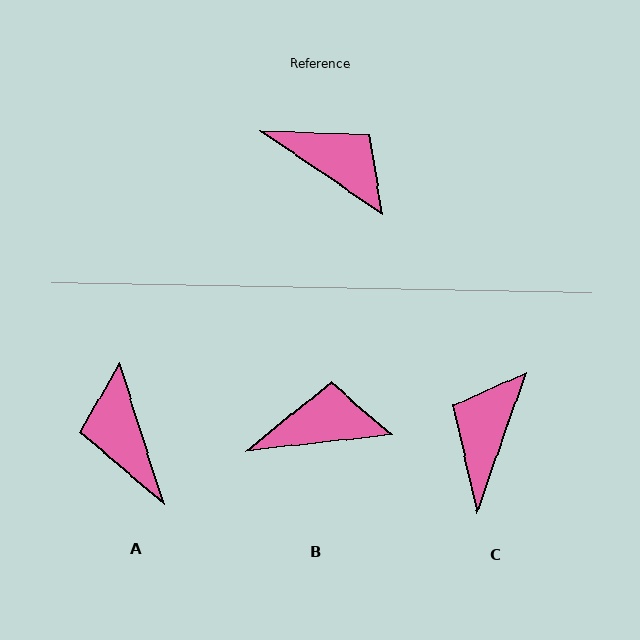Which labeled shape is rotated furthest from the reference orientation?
A, about 141 degrees away.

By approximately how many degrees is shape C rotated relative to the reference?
Approximately 105 degrees counter-clockwise.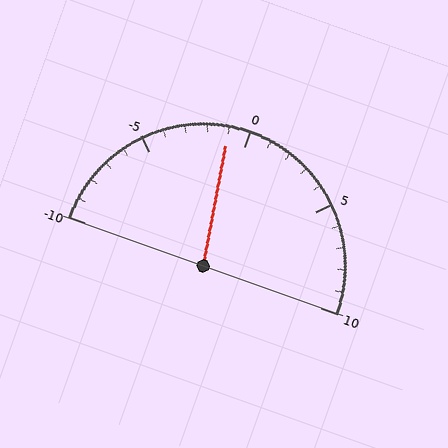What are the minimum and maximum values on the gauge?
The gauge ranges from -10 to 10.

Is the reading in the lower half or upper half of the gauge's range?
The reading is in the lower half of the range (-10 to 10).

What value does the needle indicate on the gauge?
The needle indicates approximately -1.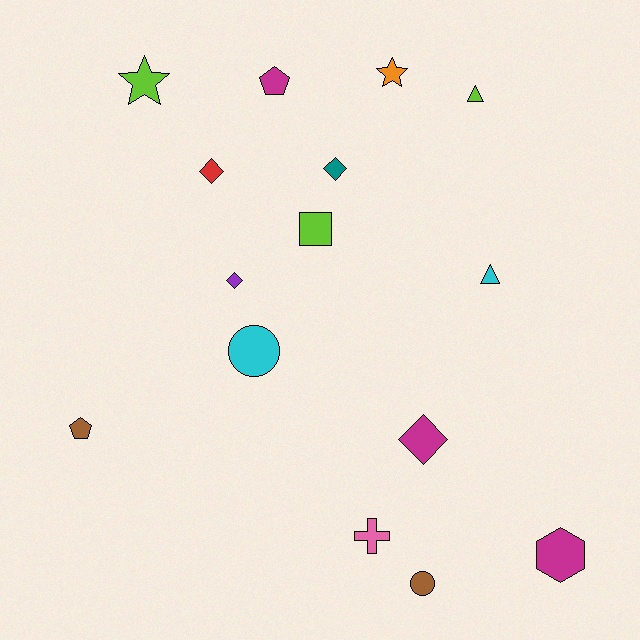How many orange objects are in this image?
There is 1 orange object.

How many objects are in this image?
There are 15 objects.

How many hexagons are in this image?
There is 1 hexagon.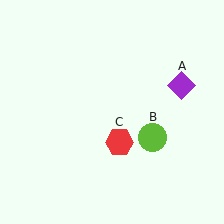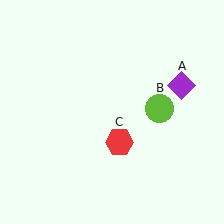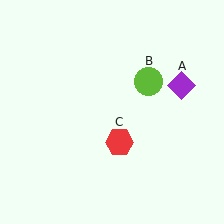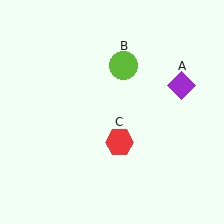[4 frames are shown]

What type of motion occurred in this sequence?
The lime circle (object B) rotated counterclockwise around the center of the scene.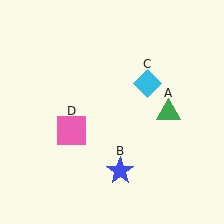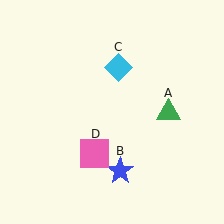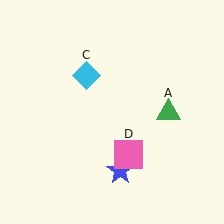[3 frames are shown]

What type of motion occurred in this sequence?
The cyan diamond (object C), pink square (object D) rotated counterclockwise around the center of the scene.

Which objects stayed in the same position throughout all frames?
Green triangle (object A) and blue star (object B) remained stationary.